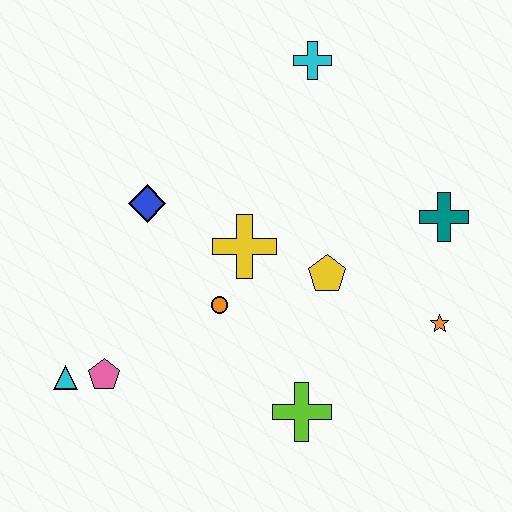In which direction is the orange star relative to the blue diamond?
The orange star is to the right of the blue diamond.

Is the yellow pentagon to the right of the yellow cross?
Yes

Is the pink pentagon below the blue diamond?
Yes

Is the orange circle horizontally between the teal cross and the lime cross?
No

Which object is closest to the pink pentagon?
The cyan triangle is closest to the pink pentagon.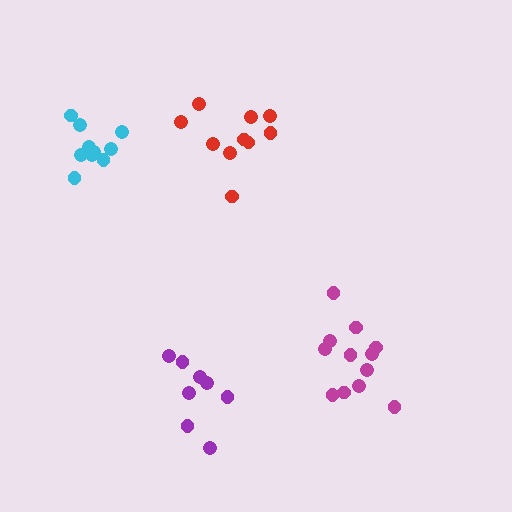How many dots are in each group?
Group 1: 10 dots, Group 2: 8 dots, Group 3: 10 dots, Group 4: 12 dots (40 total).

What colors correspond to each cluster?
The clusters are colored: cyan, purple, red, magenta.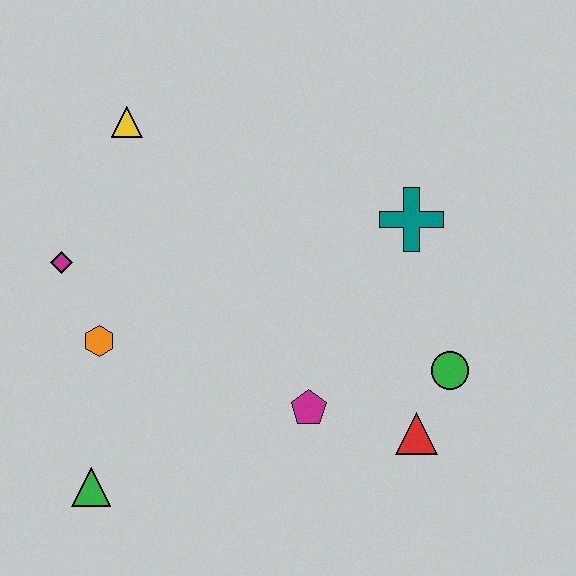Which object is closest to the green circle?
The red triangle is closest to the green circle.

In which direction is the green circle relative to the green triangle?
The green circle is to the right of the green triangle.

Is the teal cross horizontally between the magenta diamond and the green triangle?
No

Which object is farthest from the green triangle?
The teal cross is farthest from the green triangle.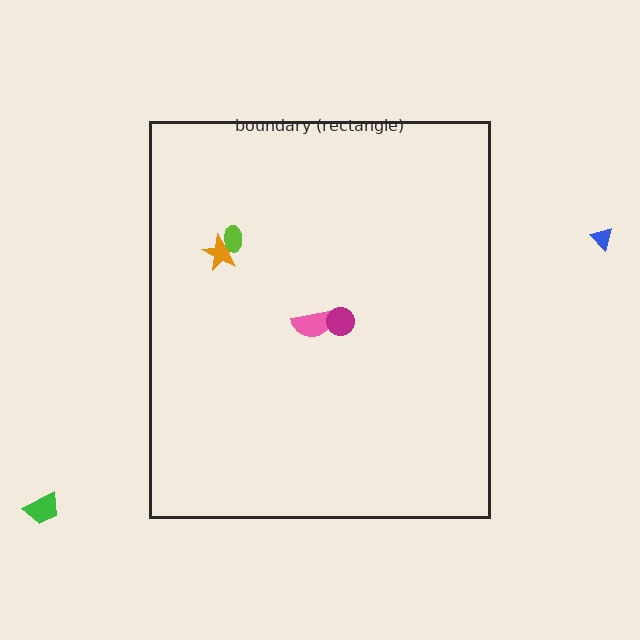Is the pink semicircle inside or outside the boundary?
Inside.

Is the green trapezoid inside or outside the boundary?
Outside.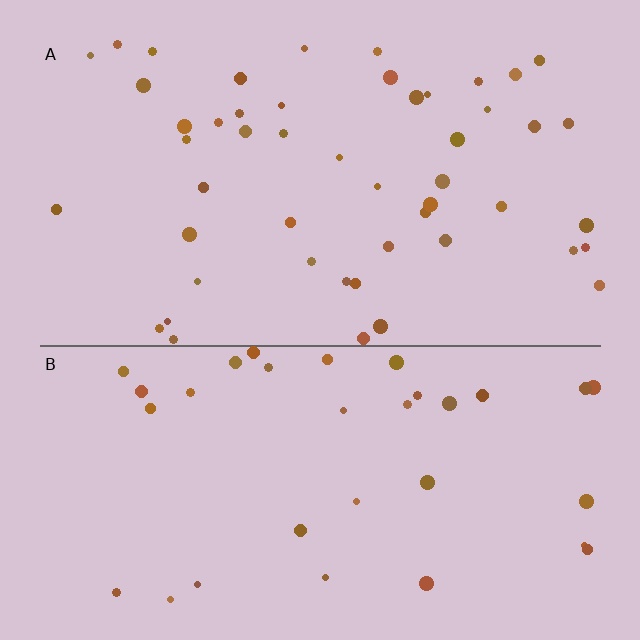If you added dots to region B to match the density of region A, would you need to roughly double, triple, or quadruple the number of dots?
Approximately double.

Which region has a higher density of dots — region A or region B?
A (the top).